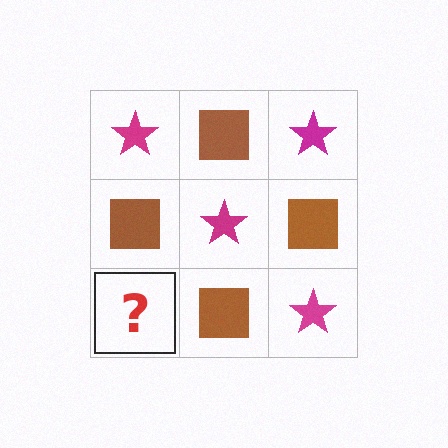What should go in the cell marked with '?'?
The missing cell should contain a magenta star.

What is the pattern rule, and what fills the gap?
The rule is that it alternates magenta star and brown square in a checkerboard pattern. The gap should be filled with a magenta star.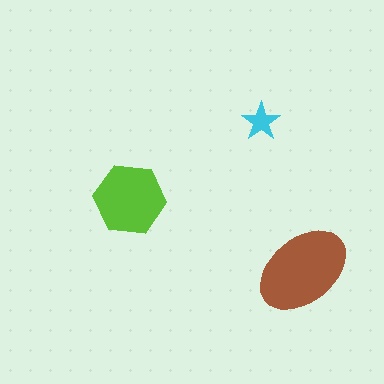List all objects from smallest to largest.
The cyan star, the lime hexagon, the brown ellipse.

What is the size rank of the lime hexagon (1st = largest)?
2nd.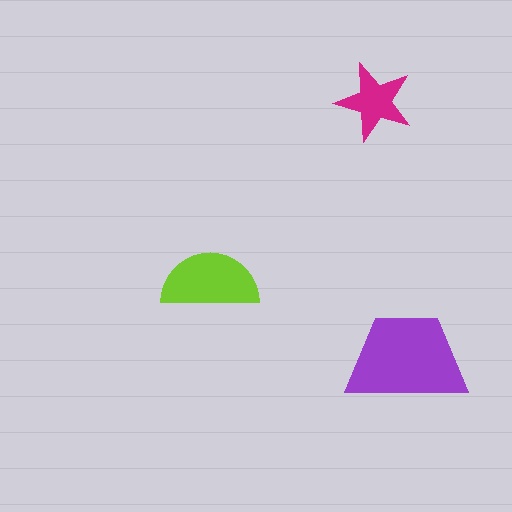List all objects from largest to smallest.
The purple trapezoid, the lime semicircle, the magenta star.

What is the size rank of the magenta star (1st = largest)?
3rd.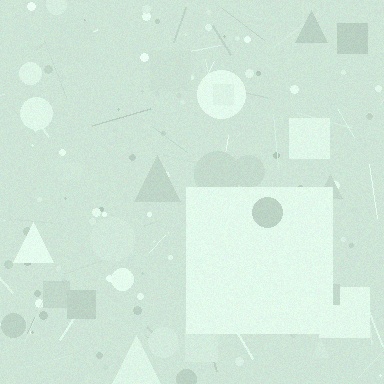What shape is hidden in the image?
A square is hidden in the image.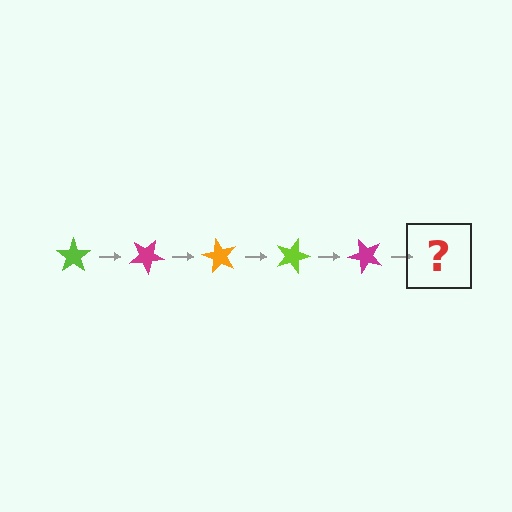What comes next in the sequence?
The next element should be an orange star, rotated 150 degrees from the start.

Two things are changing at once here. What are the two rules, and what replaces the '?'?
The two rules are that it rotates 30 degrees each step and the color cycles through lime, magenta, and orange. The '?' should be an orange star, rotated 150 degrees from the start.